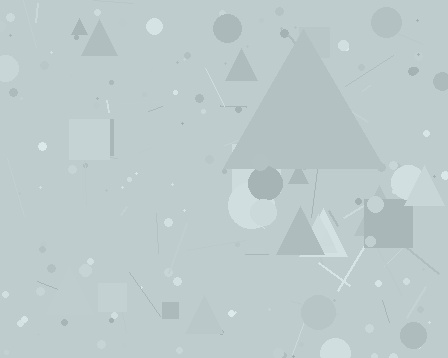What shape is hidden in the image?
A triangle is hidden in the image.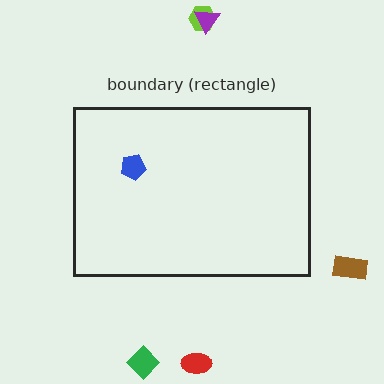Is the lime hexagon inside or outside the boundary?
Outside.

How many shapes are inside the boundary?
1 inside, 5 outside.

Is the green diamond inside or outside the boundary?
Outside.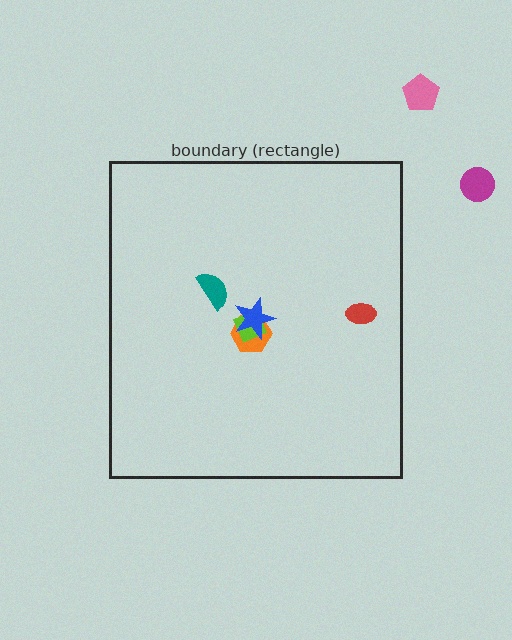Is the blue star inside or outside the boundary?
Inside.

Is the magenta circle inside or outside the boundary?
Outside.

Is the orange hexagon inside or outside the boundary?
Inside.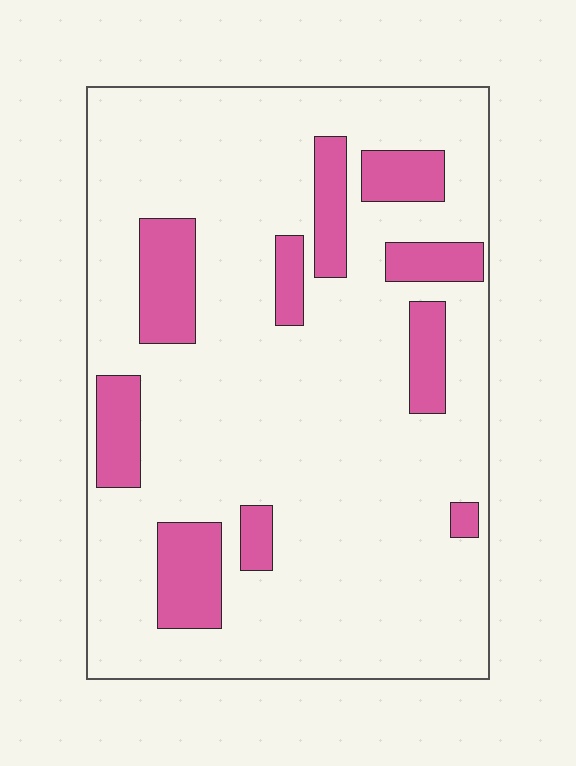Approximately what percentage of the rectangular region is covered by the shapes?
Approximately 20%.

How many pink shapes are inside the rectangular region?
10.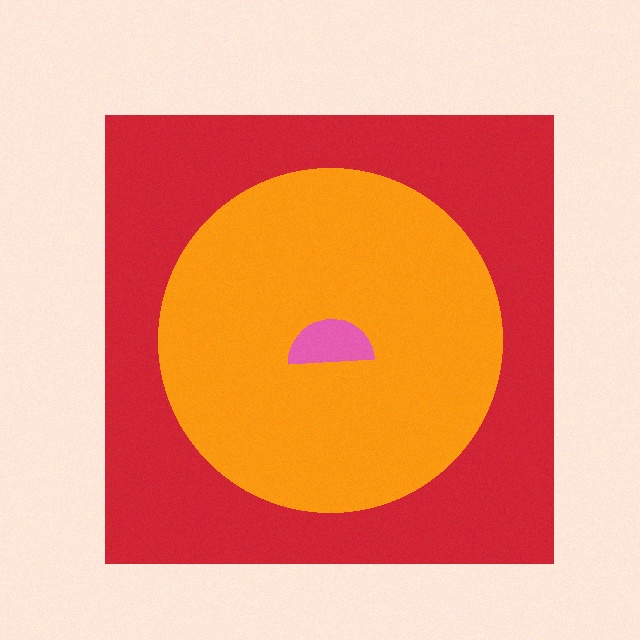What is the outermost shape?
The red square.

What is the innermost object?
The pink semicircle.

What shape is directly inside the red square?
The orange circle.